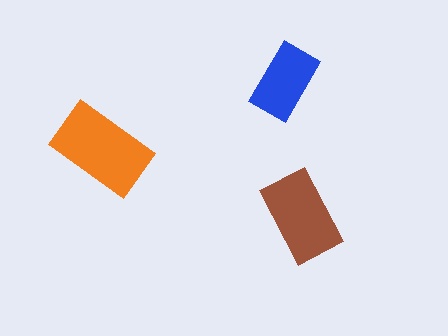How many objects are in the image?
There are 3 objects in the image.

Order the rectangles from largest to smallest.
the orange one, the brown one, the blue one.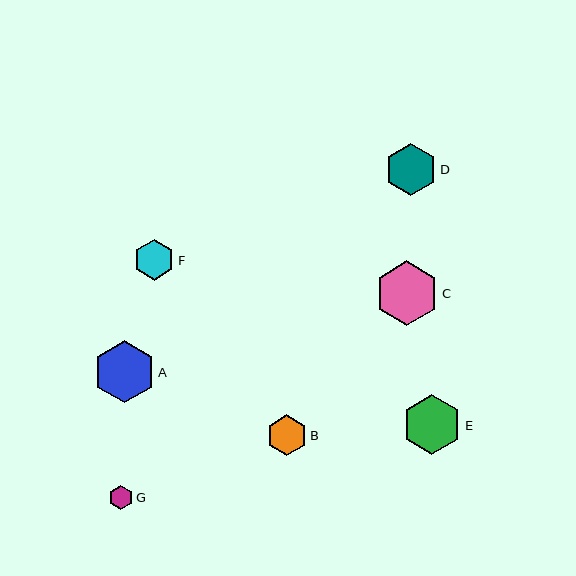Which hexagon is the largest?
Hexagon C is the largest with a size of approximately 64 pixels.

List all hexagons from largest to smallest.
From largest to smallest: C, A, E, D, F, B, G.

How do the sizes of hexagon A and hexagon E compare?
Hexagon A and hexagon E are approximately the same size.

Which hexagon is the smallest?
Hexagon G is the smallest with a size of approximately 24 pixels.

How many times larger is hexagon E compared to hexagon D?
Hexagon E is approximately 1.2 times the size of hexagon D.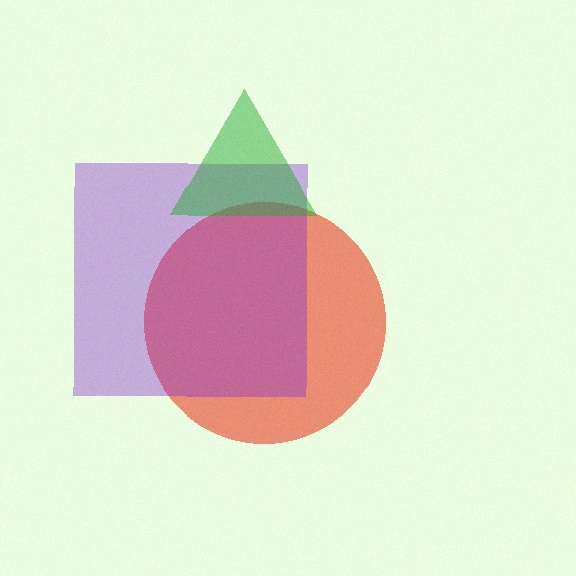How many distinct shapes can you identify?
There are 3 distinct shapes: a red circle, a purple square, a green triangle.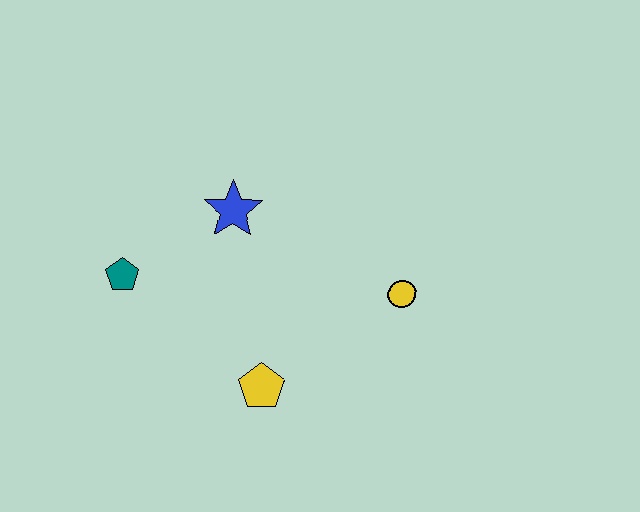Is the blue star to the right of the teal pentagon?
Yes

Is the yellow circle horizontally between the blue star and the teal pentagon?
No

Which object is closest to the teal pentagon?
The blue star is closest to the teal pentagon.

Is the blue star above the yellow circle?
Yes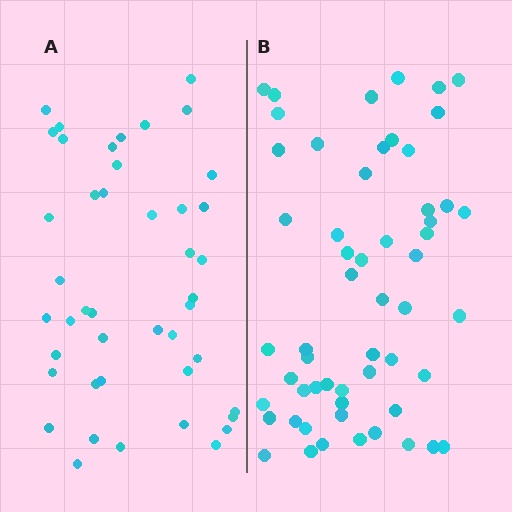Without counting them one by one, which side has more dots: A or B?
Region B (the right region) has more dots.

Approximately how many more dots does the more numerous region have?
Region B has roughly 12 or so more dots than region A.